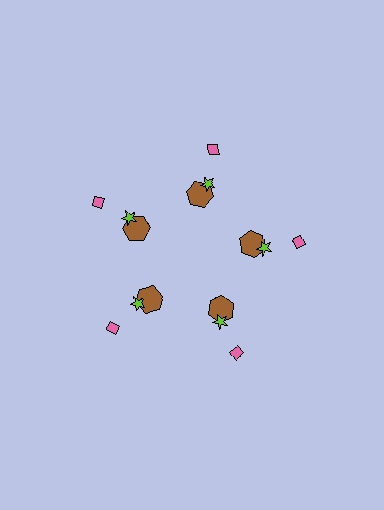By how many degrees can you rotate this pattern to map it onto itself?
The pattern maps onto itself every 72 degrees of rotation.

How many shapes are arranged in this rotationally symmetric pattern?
There are 15 shapes, arranged in 5 groups of 3.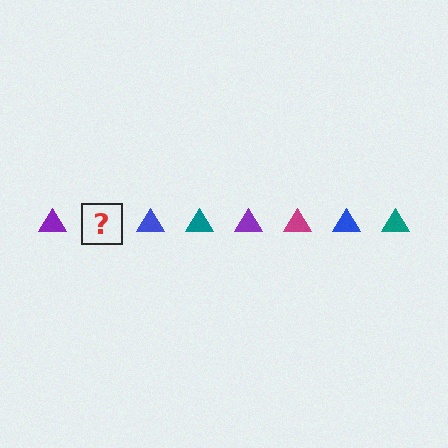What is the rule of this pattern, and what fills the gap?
The rule is that the pattern cycles through purple, magenta, blue, teal triangles. The gap should be filled with a magenta triangle.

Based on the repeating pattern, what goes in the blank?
The blank should be a magenta triangle.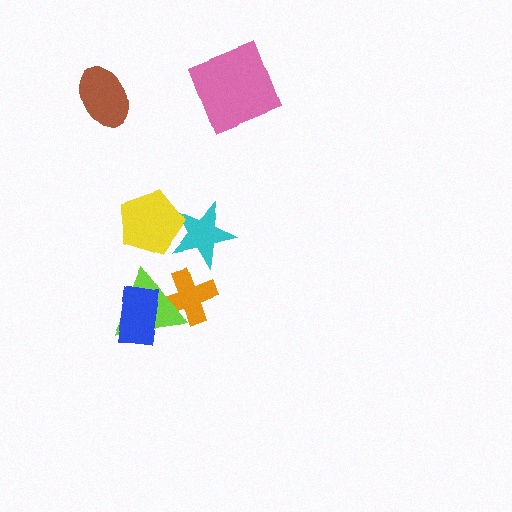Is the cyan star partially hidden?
Yes, it is partially covered by another shape.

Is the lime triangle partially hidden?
Yes, it is partially covered by another shape.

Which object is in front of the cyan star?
The yellow pentagon is in front of the cyan star.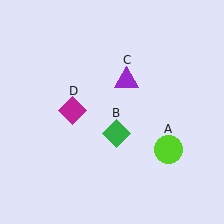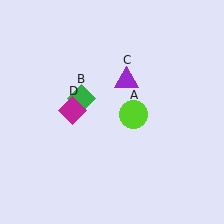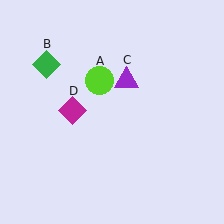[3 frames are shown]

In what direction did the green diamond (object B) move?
The green diamond (object B) moved up and to the left.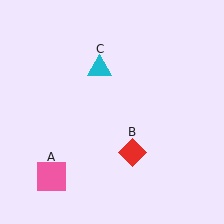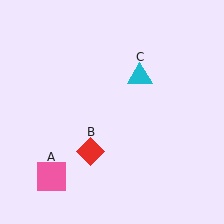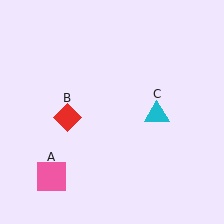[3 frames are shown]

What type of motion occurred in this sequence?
The red diamond (object B), cyan triangle (object C) rotated clockwise around the center of the scene.